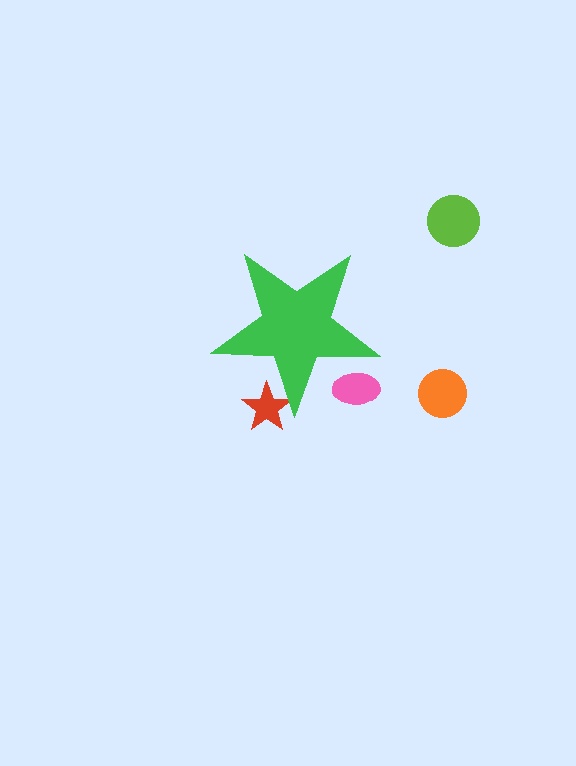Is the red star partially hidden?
Yes, the red star is partially hidden behind the green star.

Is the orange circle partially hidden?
No, the orange circle is fully visible.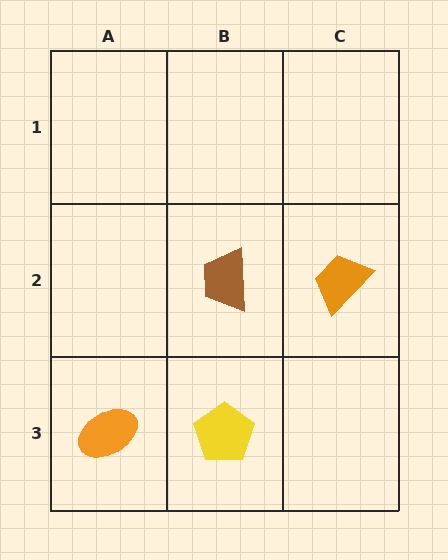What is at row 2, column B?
A brown trapezoid.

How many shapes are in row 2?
2 shapes.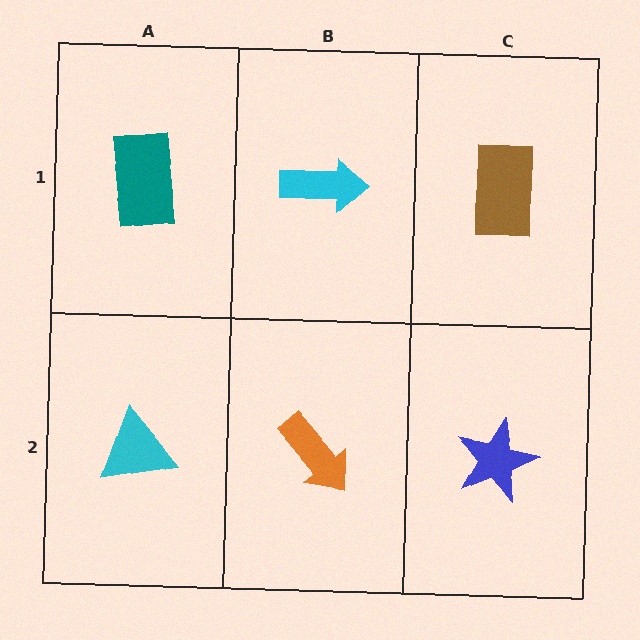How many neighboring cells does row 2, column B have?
3.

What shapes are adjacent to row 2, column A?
A teal rectangle (row 1, column A), an orange arrow (row 2, column B).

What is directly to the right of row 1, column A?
A cyan arrow.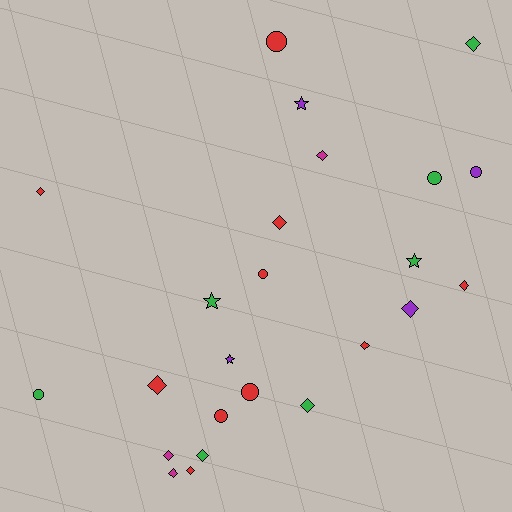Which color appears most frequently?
Red, with 10 objects.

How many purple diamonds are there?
There is 1 purple diamond.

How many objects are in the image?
There are 24 objects.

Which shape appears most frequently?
Diamond, with 13 objects.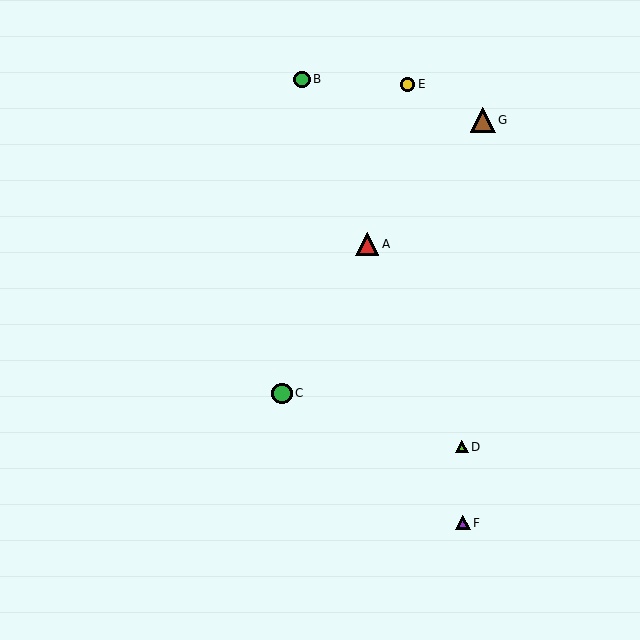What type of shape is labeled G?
Shape G is a brown triangle.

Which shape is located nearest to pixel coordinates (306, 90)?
The green circle (labeled B) at (302, 79) is nearest to that location.